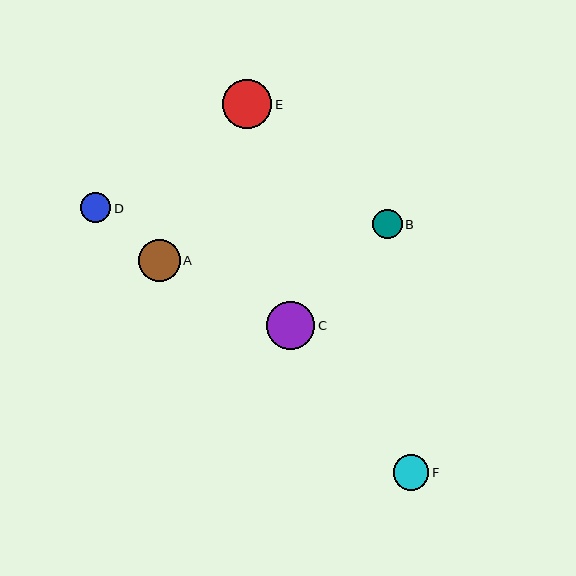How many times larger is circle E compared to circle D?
Circle E is approximately 1.6 times the size of circle D.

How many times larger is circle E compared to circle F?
Circle E is approximately 1.4 times the size of circle F.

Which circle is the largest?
Circle E is the largest with a size of approximately 49 pixels.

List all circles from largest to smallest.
From largest to smallest: E, C, A, F, D, B.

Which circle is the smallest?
Circle B is the smallest with a size of approximately 29 pixels.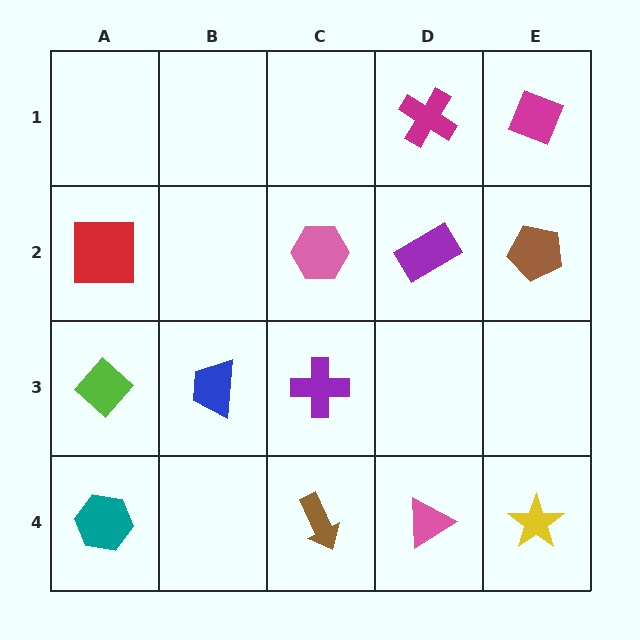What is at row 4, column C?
A brown arrow.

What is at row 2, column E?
A brown pentagon.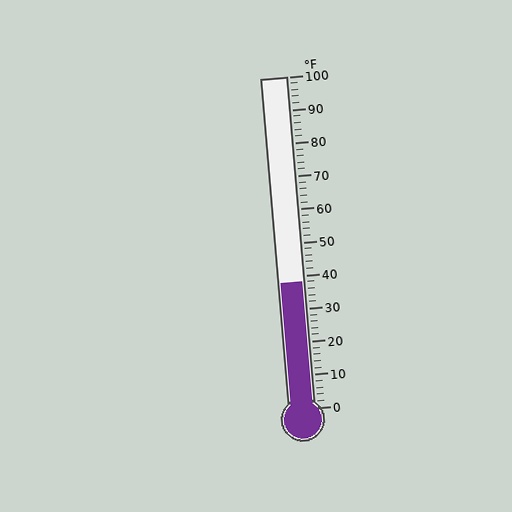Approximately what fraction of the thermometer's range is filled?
The thermometer is filled to approximately 40% of its range.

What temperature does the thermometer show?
The thermometer shows approximately 38°F.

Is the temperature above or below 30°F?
The temperature is above 30°F.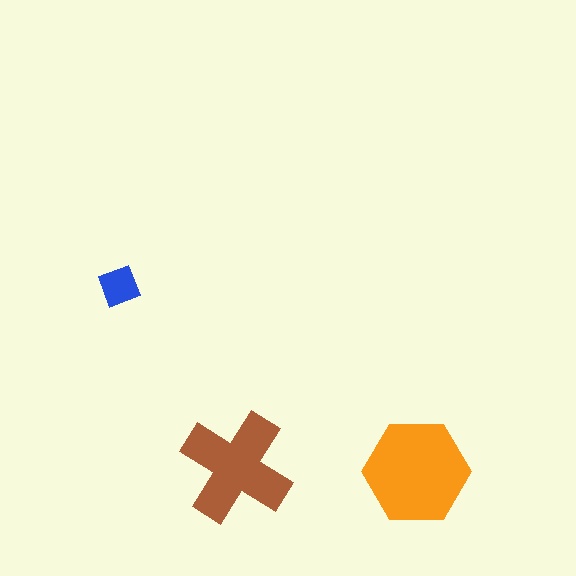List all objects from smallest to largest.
The blue diamond, the brown cross, the orange hexagon.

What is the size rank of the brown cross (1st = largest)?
2nd.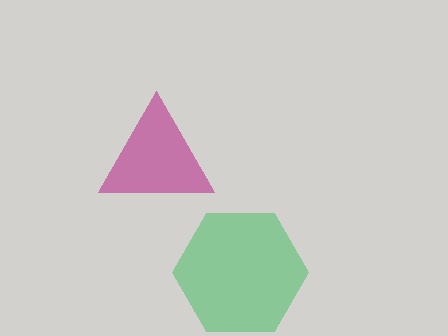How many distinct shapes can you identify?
There are 2 distinct shapes: a green hexagon, a magenta triangle.